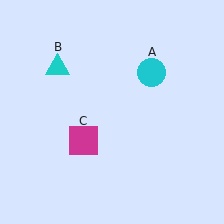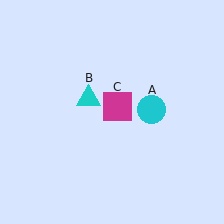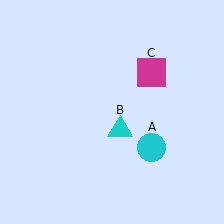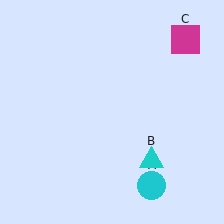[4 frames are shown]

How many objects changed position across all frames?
3 objects changed position: cyan circle (object A), cyan triangle (object B), magenta square (object C).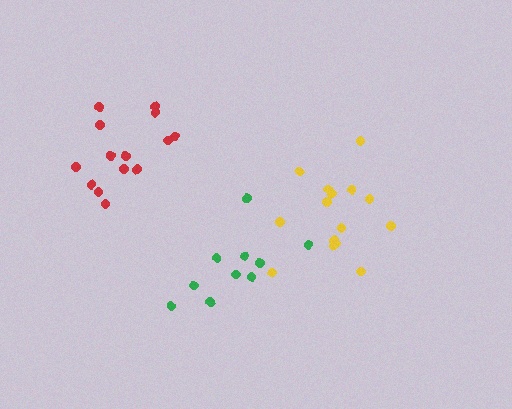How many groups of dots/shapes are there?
There are 3 groups.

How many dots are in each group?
Group 1: 10 dots, Group 2: 14 dots, Group 3: 15 dots (39 total).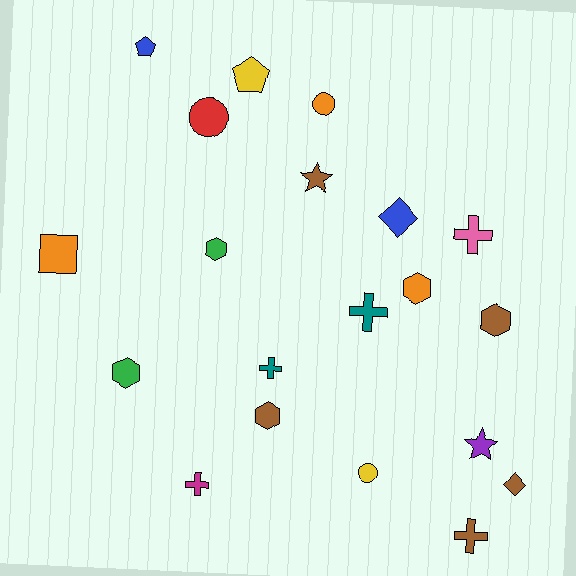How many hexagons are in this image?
There are 5 hexagons.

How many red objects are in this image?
There is 1 red object.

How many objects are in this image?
There are 20 objects.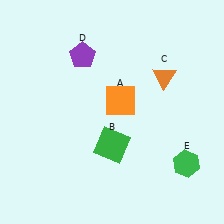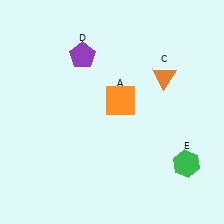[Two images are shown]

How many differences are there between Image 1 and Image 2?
There is 1 difference between the two images.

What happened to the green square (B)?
The green square (B) was removed in Image 2. It was in the bottom-left area of Image 1.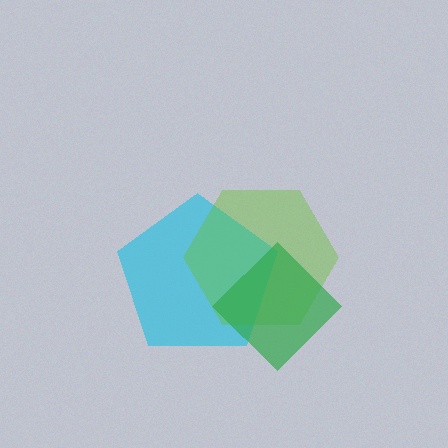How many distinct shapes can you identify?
There are 3 distinct shapes: a cyan pentagon, a lime hexagon, a green diamond.